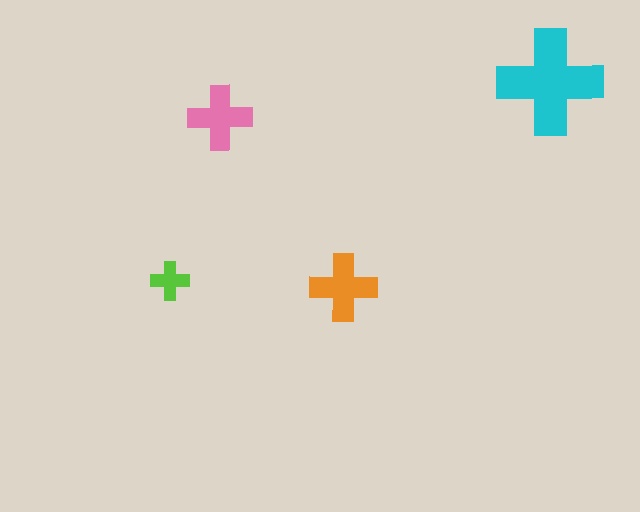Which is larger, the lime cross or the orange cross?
The orange one.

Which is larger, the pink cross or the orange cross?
The orange one.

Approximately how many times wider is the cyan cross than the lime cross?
About 3 times wider.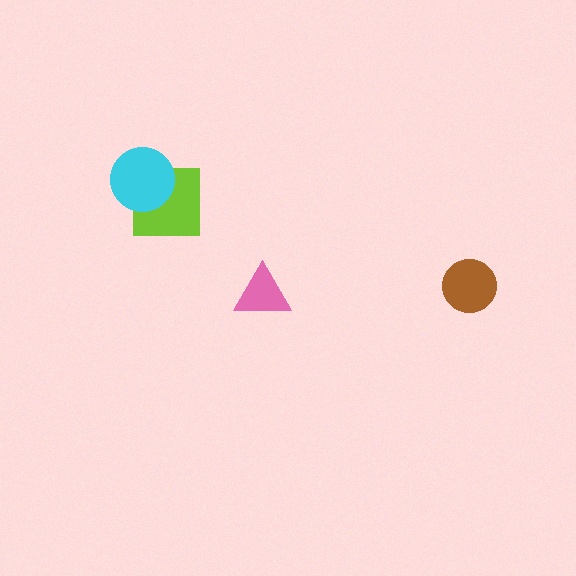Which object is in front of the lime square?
The cyan circle is in front of the lime square.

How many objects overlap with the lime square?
1 object overlaps with the lime square.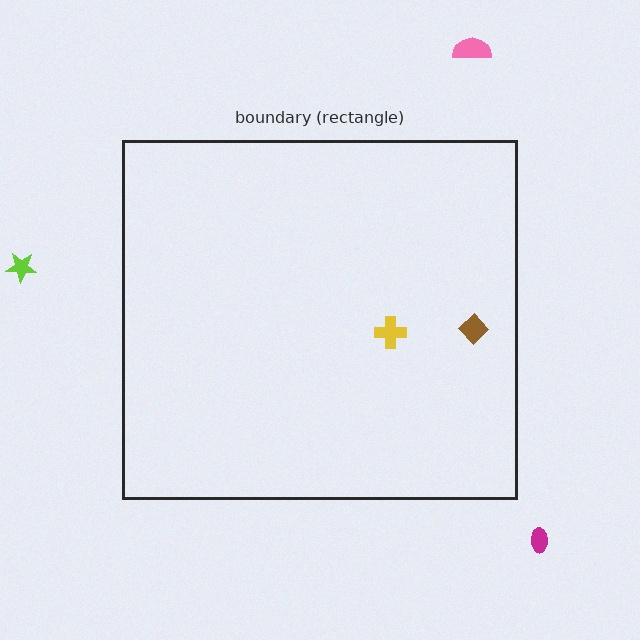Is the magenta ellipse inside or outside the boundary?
Outside.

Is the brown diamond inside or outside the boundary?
Inside.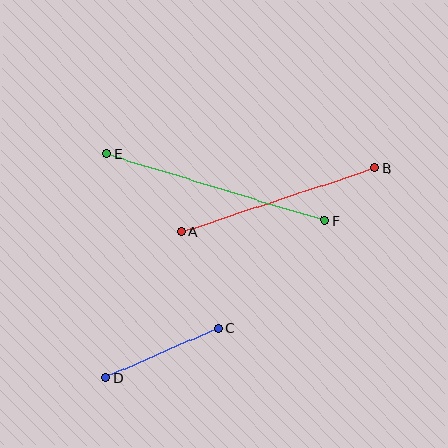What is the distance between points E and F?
The distance is approximately 228 pixels.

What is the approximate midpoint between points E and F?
The midpoint is at approximately (216, 187) pixels.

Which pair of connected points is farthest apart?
Points E and F are farthest apart.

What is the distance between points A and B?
The distance is approximately 204 pixels.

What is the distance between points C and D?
The distance is approximately 124 pixels.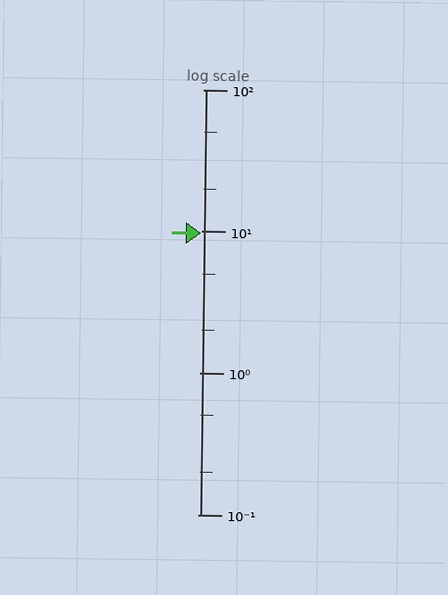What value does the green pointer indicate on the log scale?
The pointer indicates approximately 9.7.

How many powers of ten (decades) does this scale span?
The scale spans 3 decades, from 0.1 to 100.